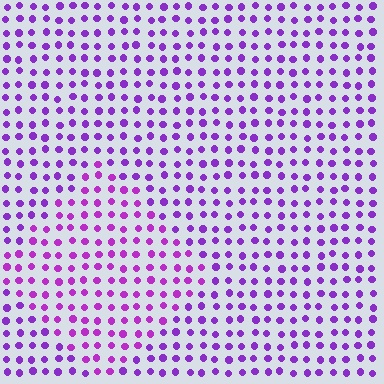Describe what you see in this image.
The image is filled with small purple elements in a uniform arrangement. A diamond-shaped region is visible where the elements are tinted to a slightly different hue, forming a subtle color boundary.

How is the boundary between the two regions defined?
The boundary is defined purely by a slight shift in hue (about 19 degrees). Spacing, size, and orientation are identical on both sides.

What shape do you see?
I see a diamond.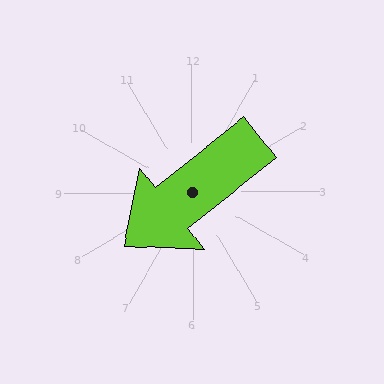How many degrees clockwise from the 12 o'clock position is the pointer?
Approximately 232 degrees.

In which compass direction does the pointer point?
Southwest.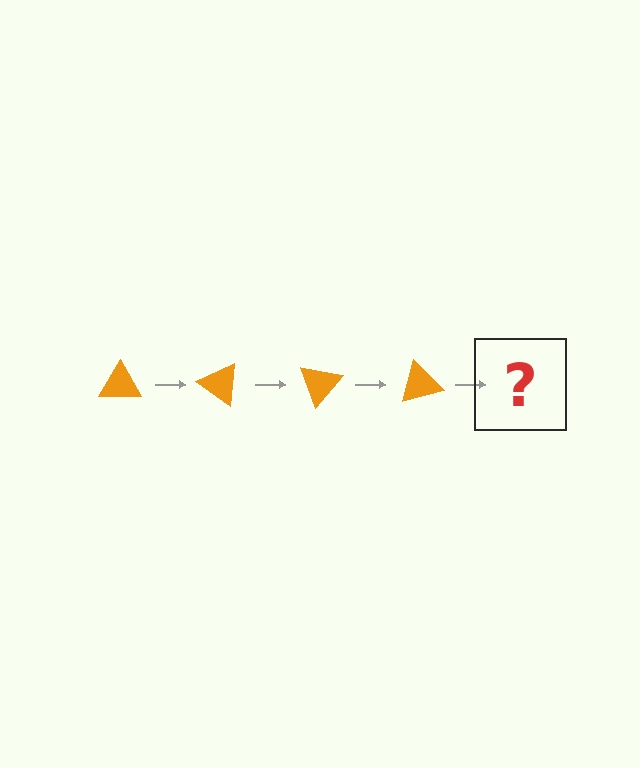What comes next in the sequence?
The next element should be an orange triangle rotated 140 degrees.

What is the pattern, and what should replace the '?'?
The pattern is that the triangle rotates 35 degrees each step. The '?' should be an orange triangle rotated 140 degrees.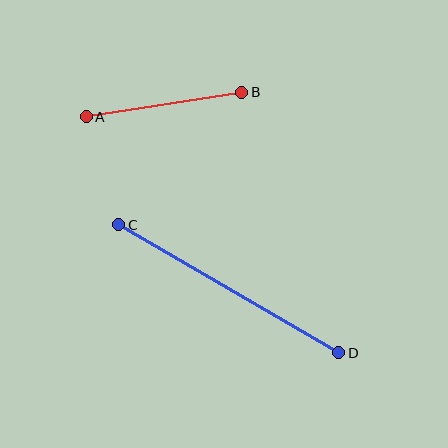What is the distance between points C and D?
The distance is approximately 254 pixels.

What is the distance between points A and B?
The distance is approximately 158 pixels.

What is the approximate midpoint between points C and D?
The midpoint is at approximately (229, 289) pixels.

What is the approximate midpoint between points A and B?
The midpoint is at approximately (164, 105) pixels.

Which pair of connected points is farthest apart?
Points C and D are farthest apart.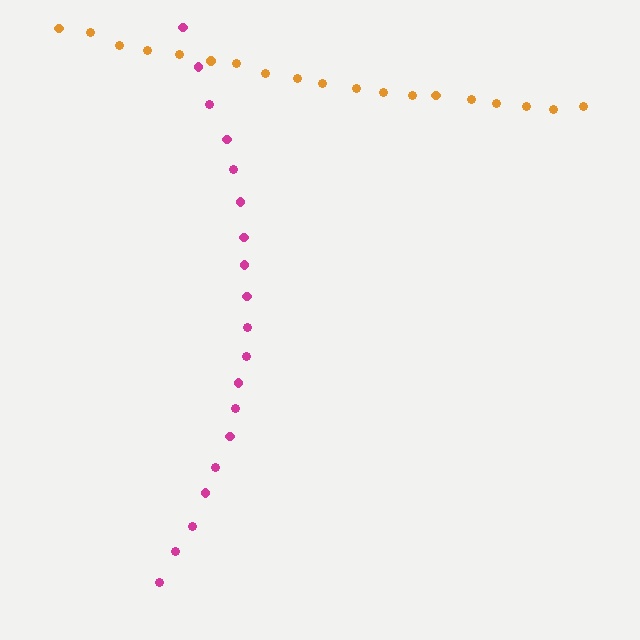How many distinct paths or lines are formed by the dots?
There are 2 distinct paths.